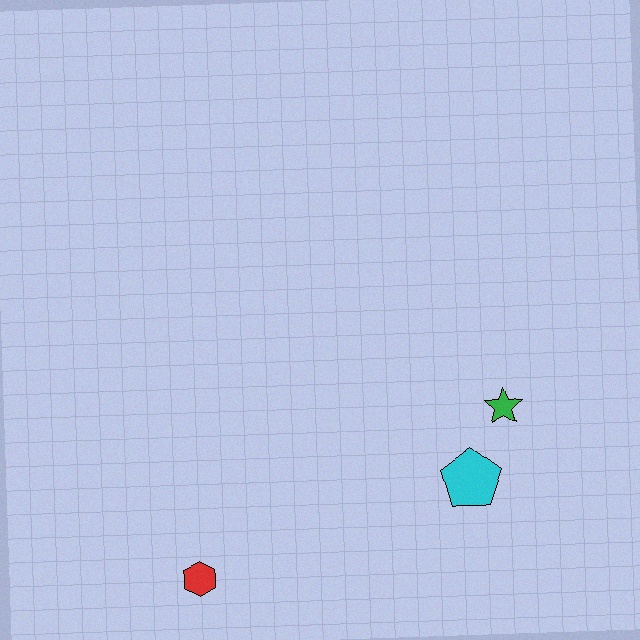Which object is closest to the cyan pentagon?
The green star is closest to the cyan pentagon.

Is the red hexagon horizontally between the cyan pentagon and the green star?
No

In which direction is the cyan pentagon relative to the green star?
The cyan pentagon is below the green star.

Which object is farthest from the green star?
The red hexagon is farthest from the green star.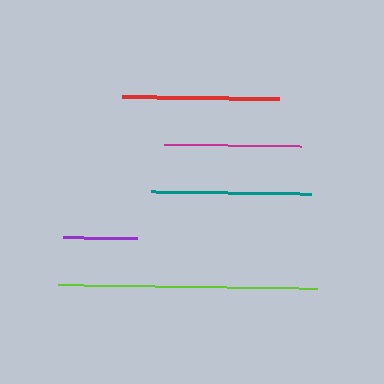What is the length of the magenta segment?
The magenta segment is approximately 137 pixels long.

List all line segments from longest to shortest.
From longest to shortest: lime, teal, red, magenta, purple.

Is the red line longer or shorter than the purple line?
The red line is longer than the purple line.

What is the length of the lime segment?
The lime segment is approximately 259 pixels long.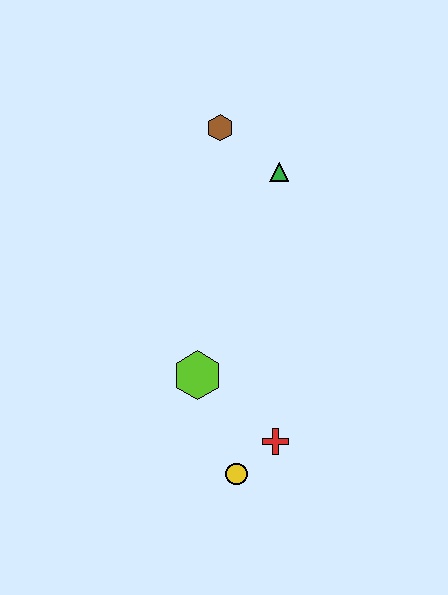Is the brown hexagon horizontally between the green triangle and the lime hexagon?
Yes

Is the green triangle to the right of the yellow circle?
Yes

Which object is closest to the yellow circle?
The red cross is closest to the yellow circle.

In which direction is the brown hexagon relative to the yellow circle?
The brown hexagon is above the yellow circle.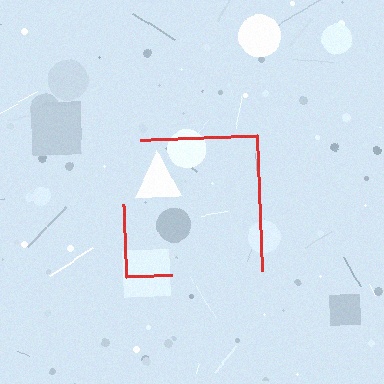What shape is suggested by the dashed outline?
The dashed outline suggests a square.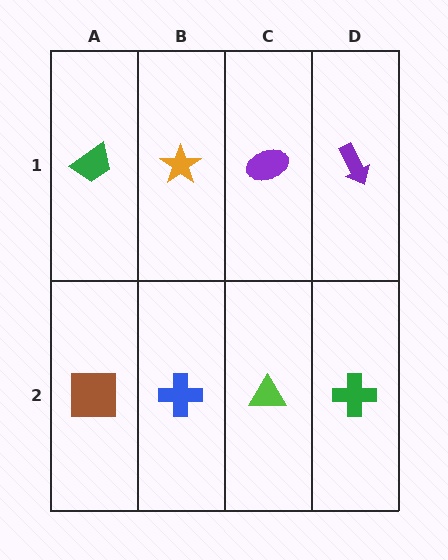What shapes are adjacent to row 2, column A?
A green trapezoid (row 1, column A), a blue cross (row 2, column B).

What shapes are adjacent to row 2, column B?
An orange star (row 1, column B), a brown square (row 2, column A), a lime triangle (row 2, column C).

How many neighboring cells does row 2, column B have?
3.